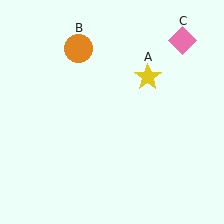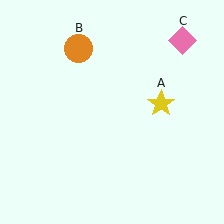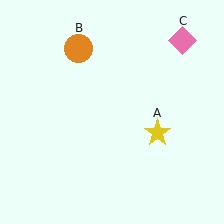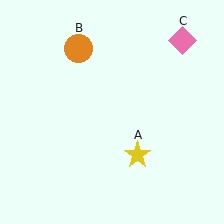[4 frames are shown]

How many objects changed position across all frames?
1 object changed position: yellow star (object A).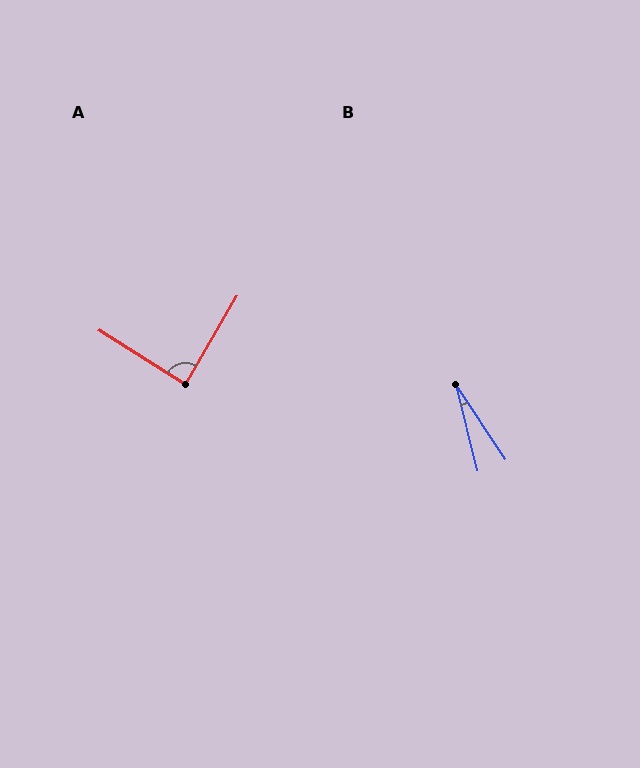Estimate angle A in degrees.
Approximately 88 degrees.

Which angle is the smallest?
B, at approximately 19 degrees.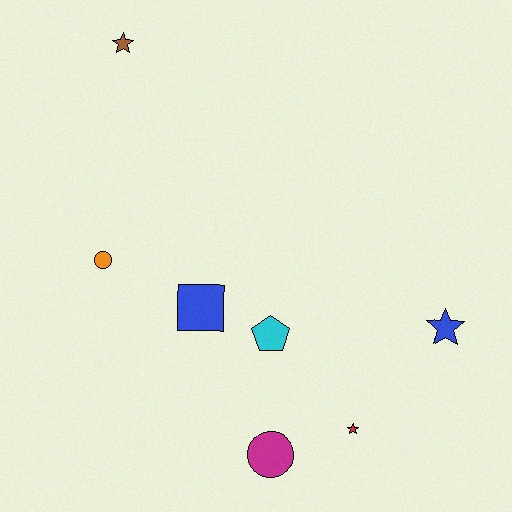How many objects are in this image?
There are 7 objects.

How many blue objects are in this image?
There are 2 blue objects.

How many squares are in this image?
There is 1 square.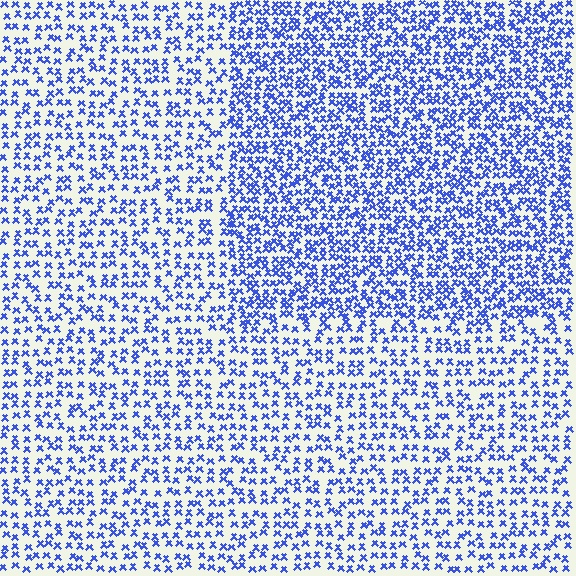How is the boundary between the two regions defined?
The boundary is defined by a change in element density (approximately 1.7x ratio). All elements are the same color, size, and shape.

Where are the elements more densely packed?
The elements are more densely packed inside the rectangle boundary.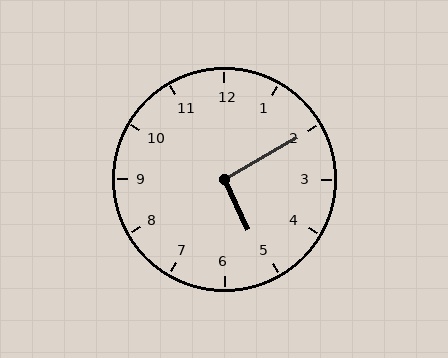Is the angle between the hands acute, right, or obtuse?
It is right.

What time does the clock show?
5:10.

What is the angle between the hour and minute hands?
Approximately 95 degrees.